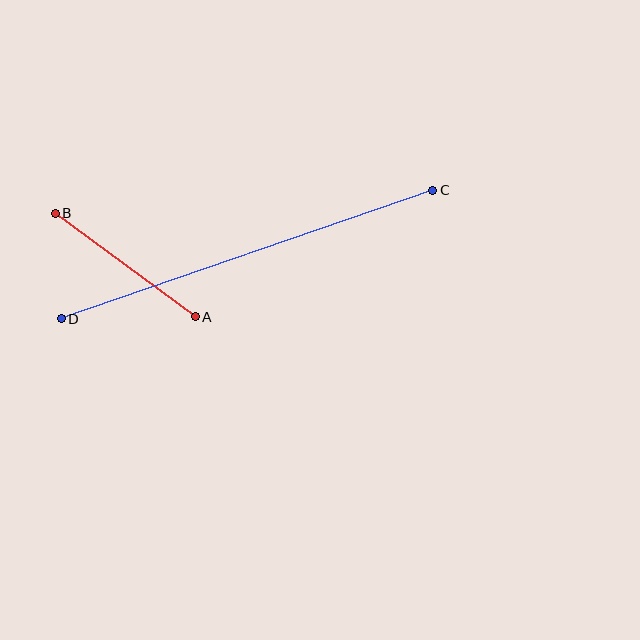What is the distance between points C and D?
The distance is approximately 393 pixels.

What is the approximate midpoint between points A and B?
The midpoint is at approximately (125, 265) pixels.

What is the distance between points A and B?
The distance is approximately 174 pixels.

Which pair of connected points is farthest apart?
Points C and D are farthest apart.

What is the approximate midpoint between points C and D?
The midpoint is at approximately (247, 255) pixels.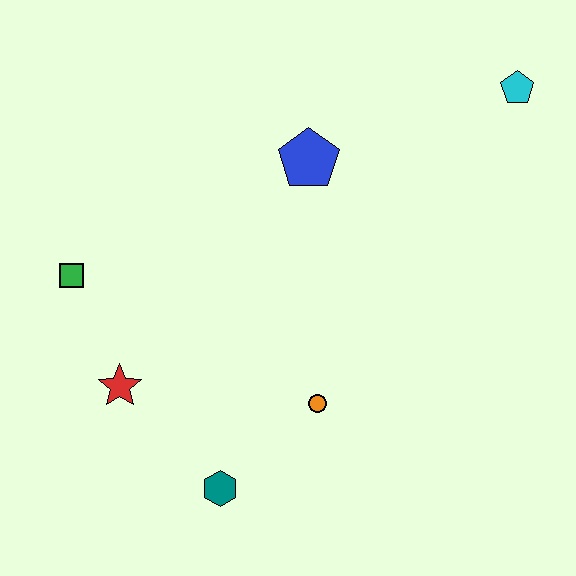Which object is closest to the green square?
The red star is closest to the green square.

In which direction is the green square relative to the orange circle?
The green square is to the left of the orange circle.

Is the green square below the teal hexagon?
No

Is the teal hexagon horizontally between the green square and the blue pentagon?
Yes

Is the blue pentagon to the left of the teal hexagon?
No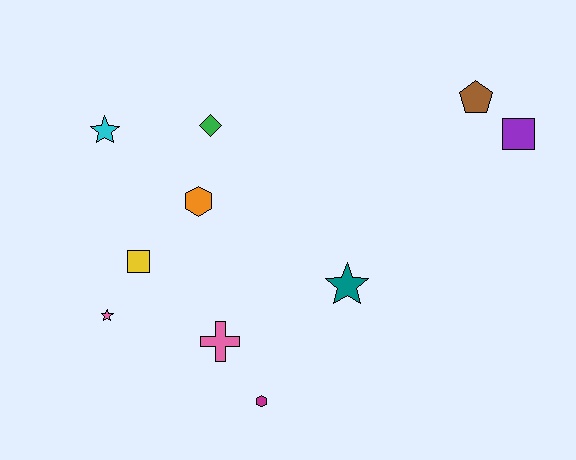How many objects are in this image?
There are 10 objects.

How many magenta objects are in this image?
There is 1 magenta object.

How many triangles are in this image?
There are no triangles.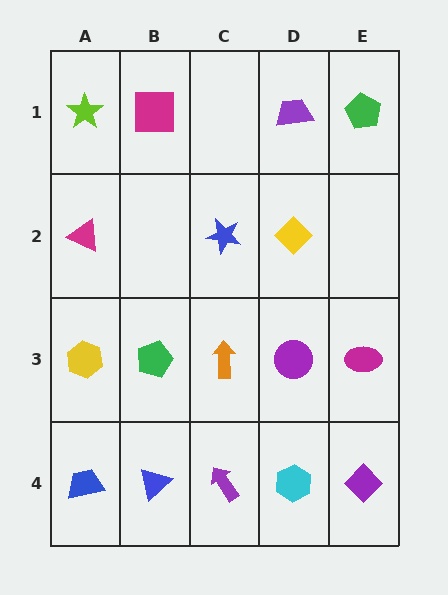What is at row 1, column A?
A lime star.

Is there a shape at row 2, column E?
No, that cell is empty.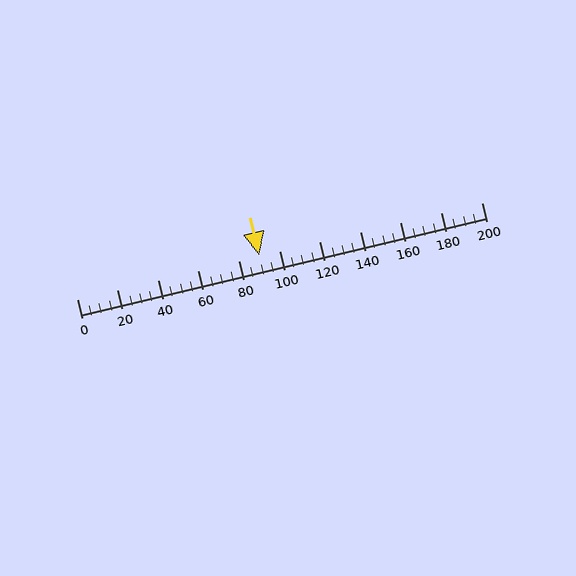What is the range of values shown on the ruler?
The ruler shows values from 0 to 200.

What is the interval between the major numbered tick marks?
The major tick marks are spaced 20 units apart.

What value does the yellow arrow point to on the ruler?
The yellow arrow points to approximately 90.